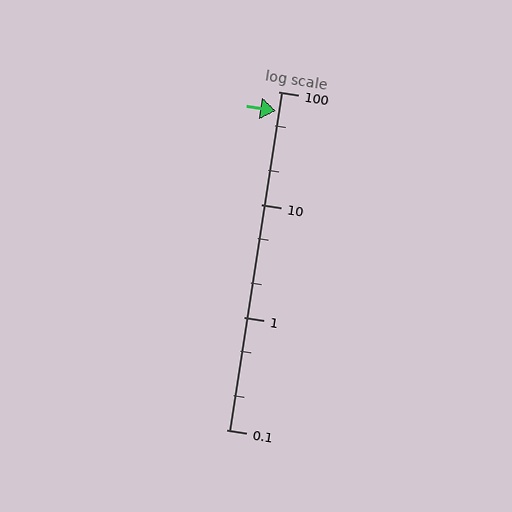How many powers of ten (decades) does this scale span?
The scale spans 3 decades, from 0.1 to 100.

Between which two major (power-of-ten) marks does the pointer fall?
The pointer is between 10 and 100.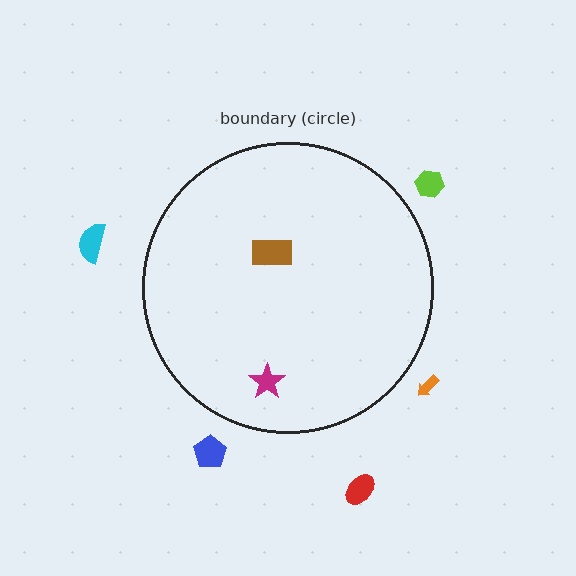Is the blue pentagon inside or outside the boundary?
Outside.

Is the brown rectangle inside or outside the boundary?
Inside.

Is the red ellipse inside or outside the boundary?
Outside.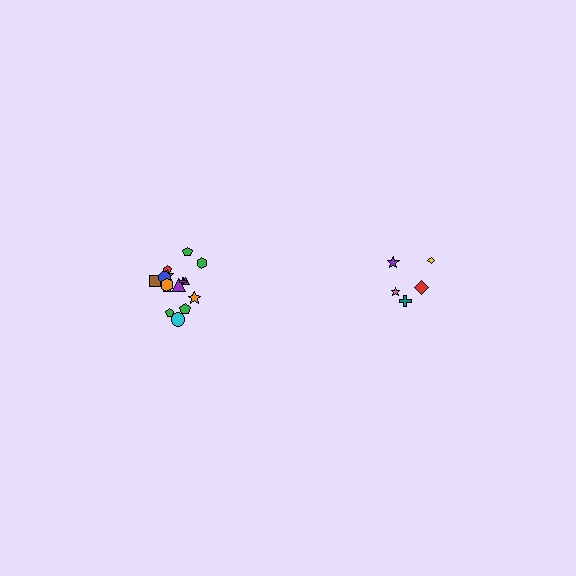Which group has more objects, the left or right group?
The left group.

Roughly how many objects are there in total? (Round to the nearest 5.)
Roughly 20 objects in total.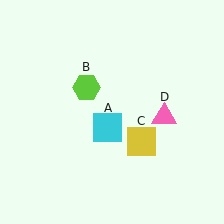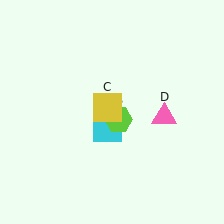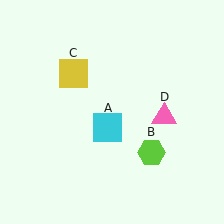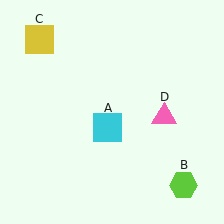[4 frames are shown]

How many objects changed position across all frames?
2 objects changed position: lime hexagon (object B), yellow square (object C).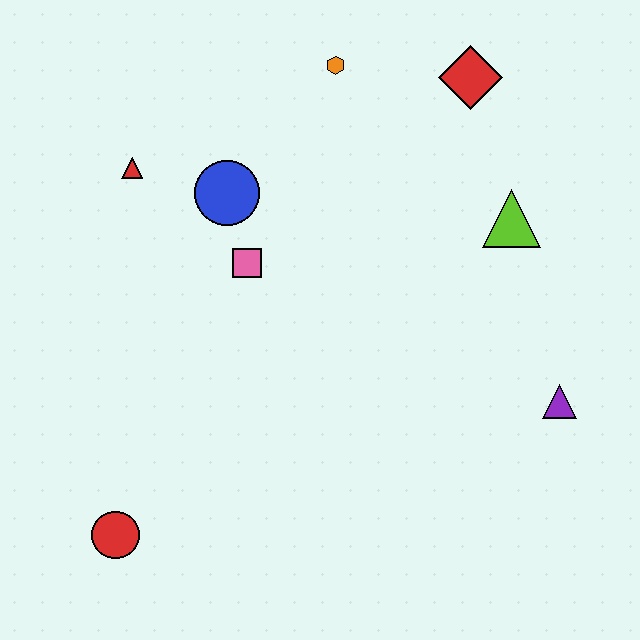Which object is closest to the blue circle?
The pink square is closest to the blue circle.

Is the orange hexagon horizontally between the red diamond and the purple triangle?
No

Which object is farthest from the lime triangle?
The red circle is farthest from the lime triangle.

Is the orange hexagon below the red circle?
No